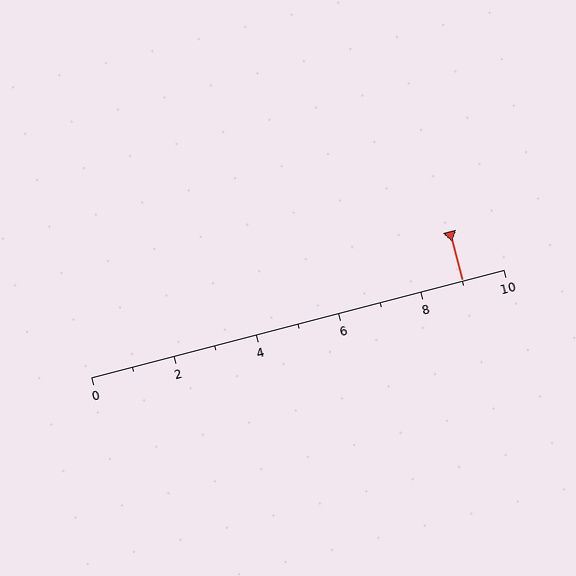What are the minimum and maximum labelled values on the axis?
The axis runs from 0 to 10.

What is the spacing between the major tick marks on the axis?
The major ticks are spaced 2 apart.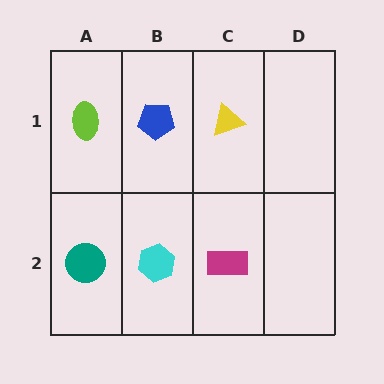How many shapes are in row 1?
3 shapes.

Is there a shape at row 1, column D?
No, that cell is empty.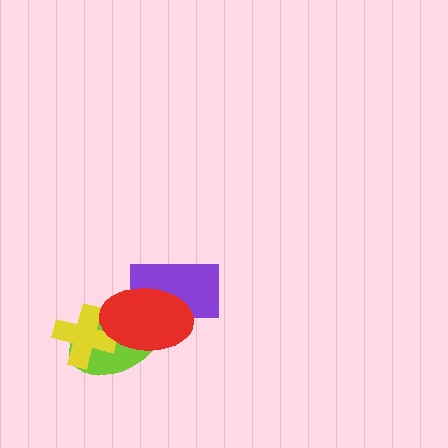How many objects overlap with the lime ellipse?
3 objects overlap with the lime ellipse.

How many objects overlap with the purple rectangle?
2 objects overlap with the purple rectangle.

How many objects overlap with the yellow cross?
2 objects overlap with the yellow cross.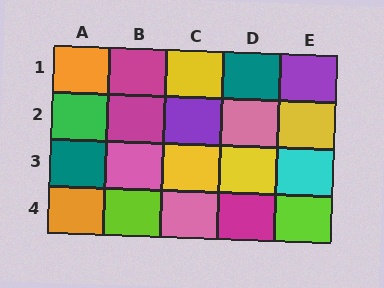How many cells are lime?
2 cells are lime.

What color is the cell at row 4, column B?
Lime.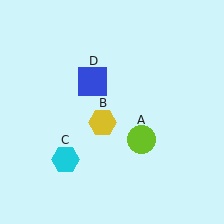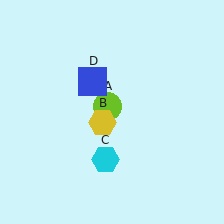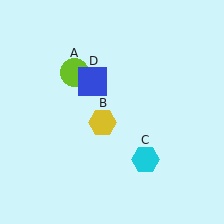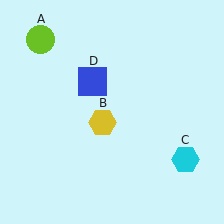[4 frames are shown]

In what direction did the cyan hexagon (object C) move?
The cyan hexagon (object C) moved right.